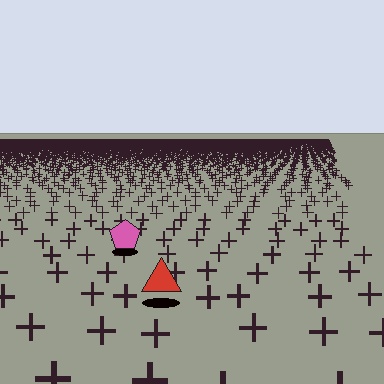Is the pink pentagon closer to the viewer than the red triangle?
No. The red triangle is closer — you can tell from the texture gradient: the ground texture is coarser near it.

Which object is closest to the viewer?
The red triangle is closest. The texture marks near it are larger and more spread out.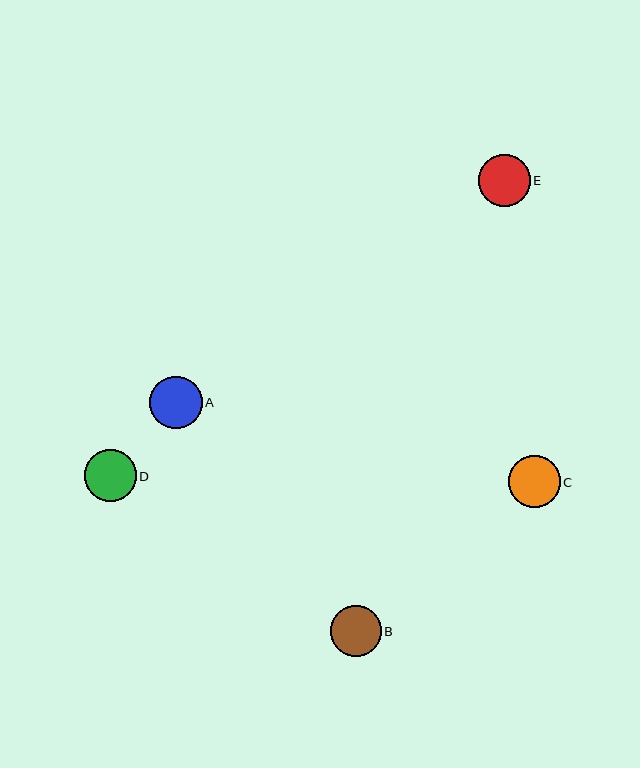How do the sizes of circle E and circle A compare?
Circle E and circle A are approximately the same size.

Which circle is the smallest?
Circle B is the smallest with a size of approximately 51 pixels.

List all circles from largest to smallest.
From largest to smallest: E, A, D, C, B.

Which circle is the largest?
Circle E is the largest with a size of approximately 52 pixels.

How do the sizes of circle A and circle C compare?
Circle A and circle C are approximately the same size.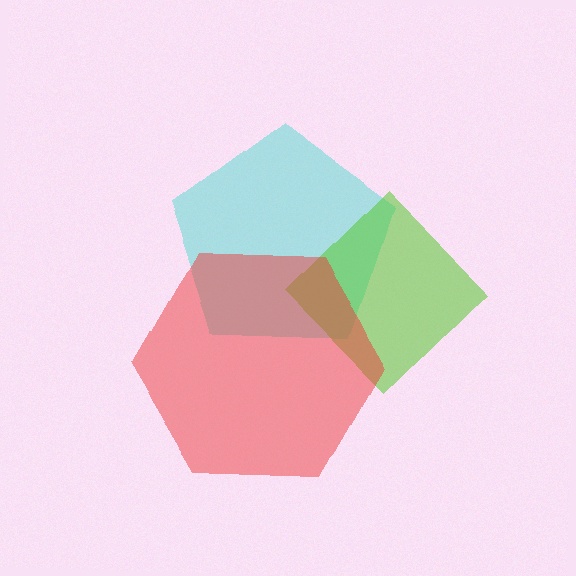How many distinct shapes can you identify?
There are 3 distinct shapes: a cyan pentagon, a lime diamond, a red hexagon.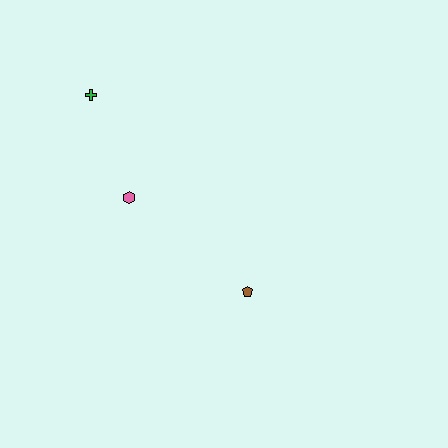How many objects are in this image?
There are 3 objects.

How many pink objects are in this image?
There is 1 pink object.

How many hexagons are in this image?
There is 1 hexagon.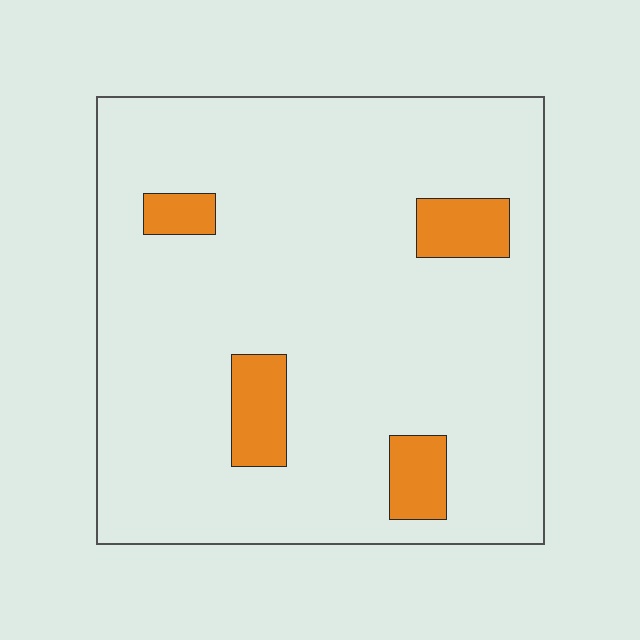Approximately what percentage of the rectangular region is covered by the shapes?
Approximately 10%.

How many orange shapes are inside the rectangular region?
4.